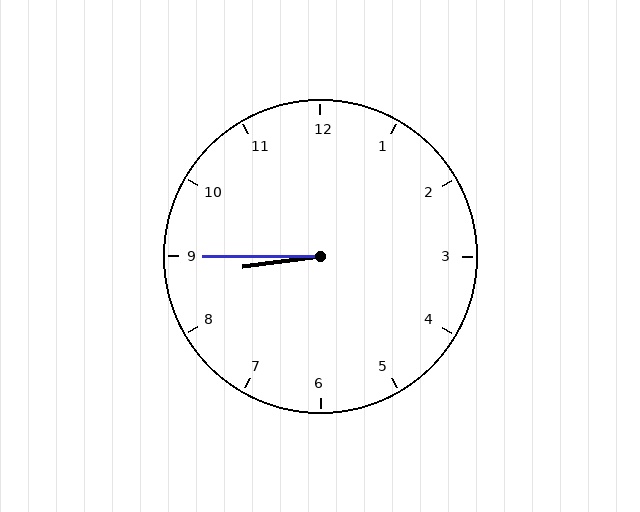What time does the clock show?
8:45.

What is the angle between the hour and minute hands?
Approximately 8 degrees.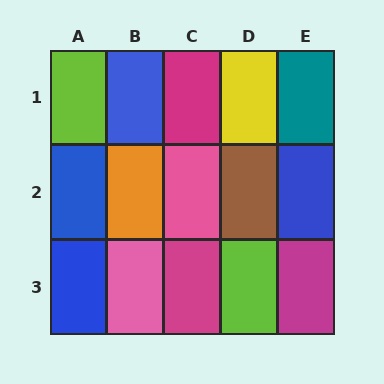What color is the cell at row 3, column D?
Lime.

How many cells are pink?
2 cells are pink.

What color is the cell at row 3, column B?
Pink.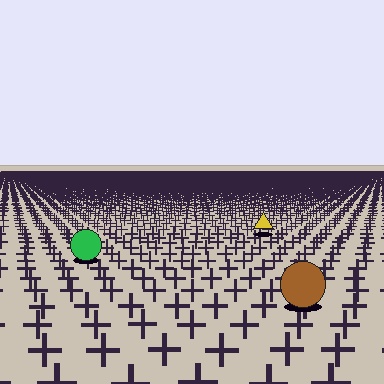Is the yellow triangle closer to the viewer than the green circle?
No. The green circle is closer — you can tell from the texture gradient: the ground texture is coarser near it.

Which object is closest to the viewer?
The brown circle is closest. The texture marks near it are larger and more spread out.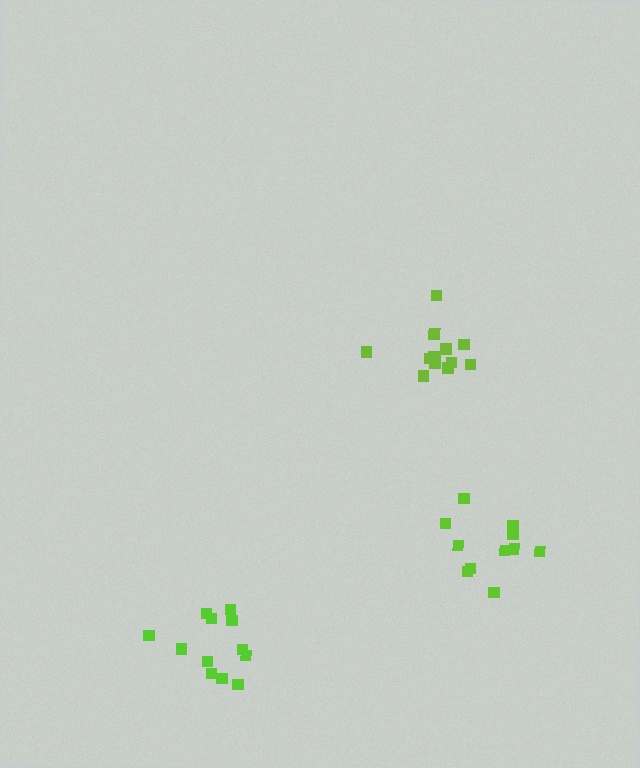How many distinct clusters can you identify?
There are 3 distinct clusters.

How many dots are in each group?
Group 1: 11 dots, Group 2: 12 dots, Group 3: 13 dots (36 total).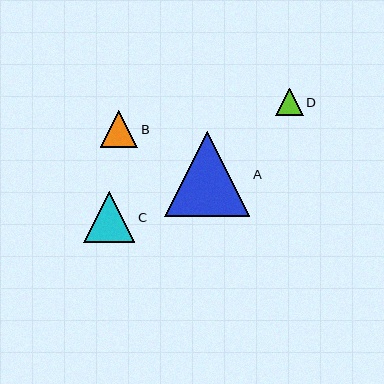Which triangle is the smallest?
Triangle D is the smallest with a size of approximately 28 pixels.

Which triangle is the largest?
Triangle A is the largest with a size of approximately 85 pixels.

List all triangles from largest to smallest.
From largest to smallest: A, C, B, D.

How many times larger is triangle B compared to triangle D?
Triangle B is approximately 1.3 times the size of triangle D.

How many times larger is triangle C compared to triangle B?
Triangle C is approximately 1.4 times the size of triangle B.